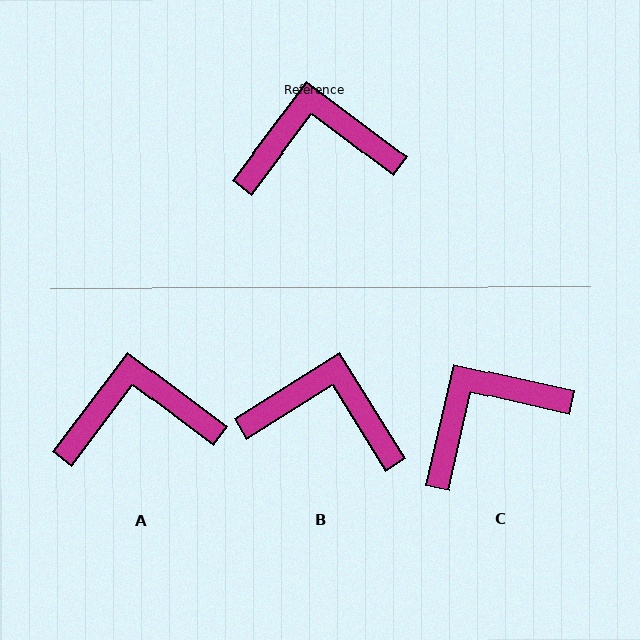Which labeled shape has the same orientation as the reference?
A.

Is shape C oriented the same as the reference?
No, it is off by about 24 degrees.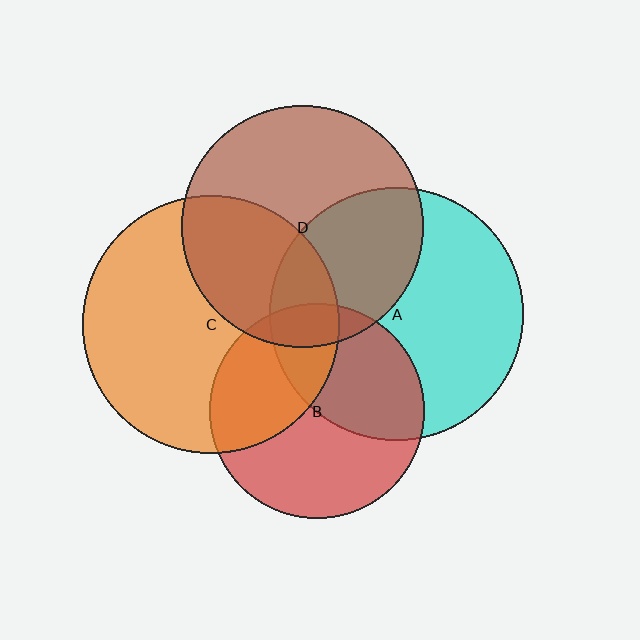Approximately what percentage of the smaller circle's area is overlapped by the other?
Approximately 40%.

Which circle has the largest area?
Circle C (orange).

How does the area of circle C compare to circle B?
Approximately 1.4 times.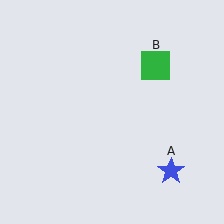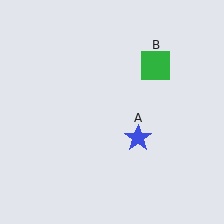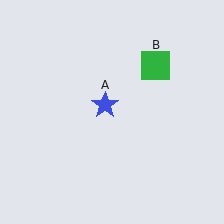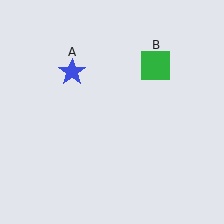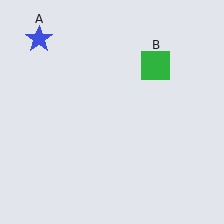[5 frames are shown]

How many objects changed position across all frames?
1 object changed position: blue star (object A).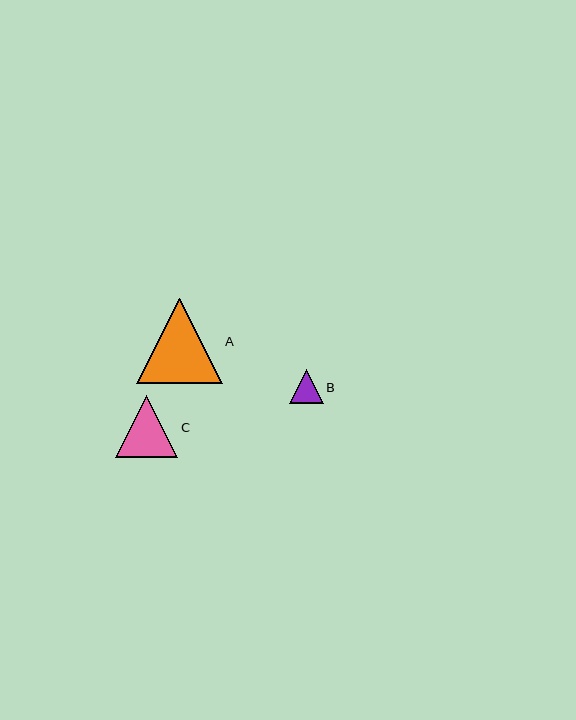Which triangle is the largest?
Triangle A is the largest with a size of approximately 86 pixels.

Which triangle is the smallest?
Triangle B is the smallest with a size of approximately 34 pixels.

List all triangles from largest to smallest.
From largest to smallest: A, C, B.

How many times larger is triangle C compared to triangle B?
Triangle C is approximately 1.8 times the size of triangle B.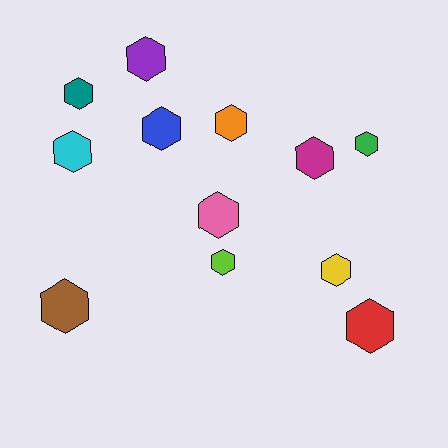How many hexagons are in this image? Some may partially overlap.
There are 12 hexagons.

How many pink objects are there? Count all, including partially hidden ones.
There is 1 pink object.